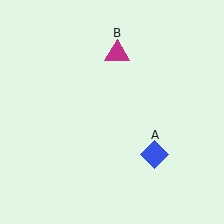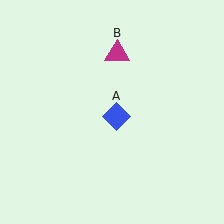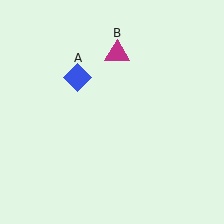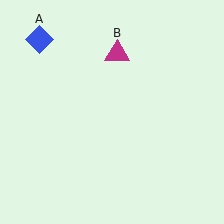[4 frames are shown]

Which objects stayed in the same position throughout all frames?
Magenta triangle (object B) remained stationary.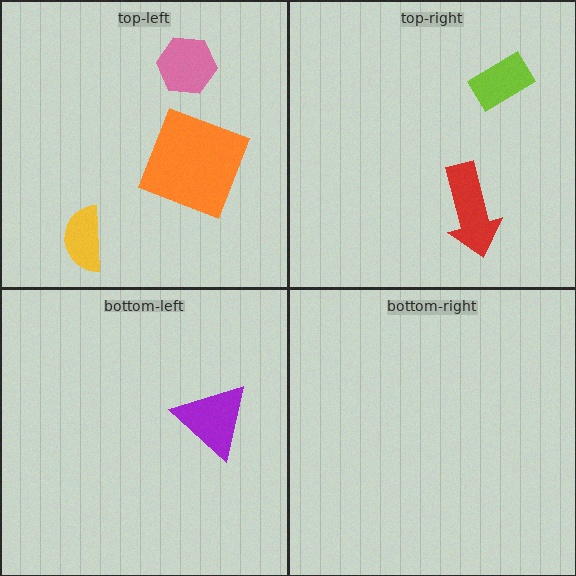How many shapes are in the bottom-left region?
1.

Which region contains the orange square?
The top-left region.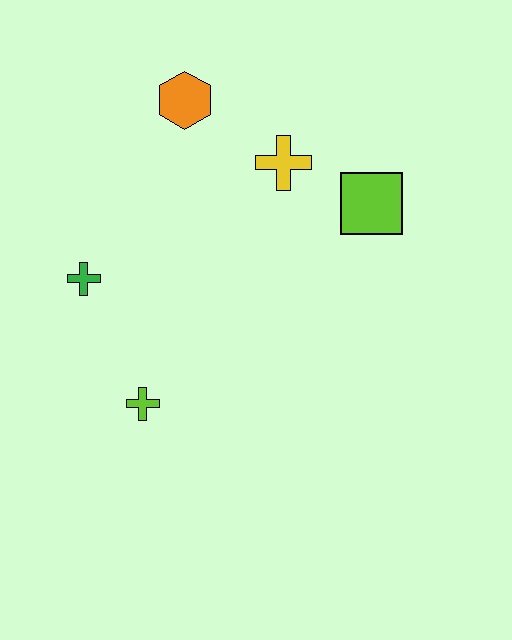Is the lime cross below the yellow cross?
Yes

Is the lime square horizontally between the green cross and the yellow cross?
No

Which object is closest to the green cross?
The lime cross is closest to the green cross.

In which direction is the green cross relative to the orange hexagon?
The green cross is below the orange hexagon.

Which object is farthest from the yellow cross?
The lime cross is farthest from the yellow cross.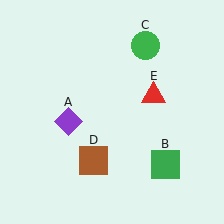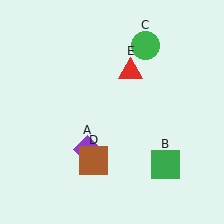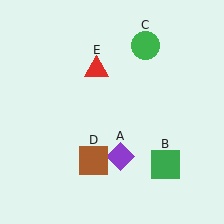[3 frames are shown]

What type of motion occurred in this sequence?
The purple diamond (object A), red triangle (object E) rotated counterclockwise around the center of the scene.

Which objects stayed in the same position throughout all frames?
Green square (object B) and green circle (object C) and brown square (object D) remained stationary.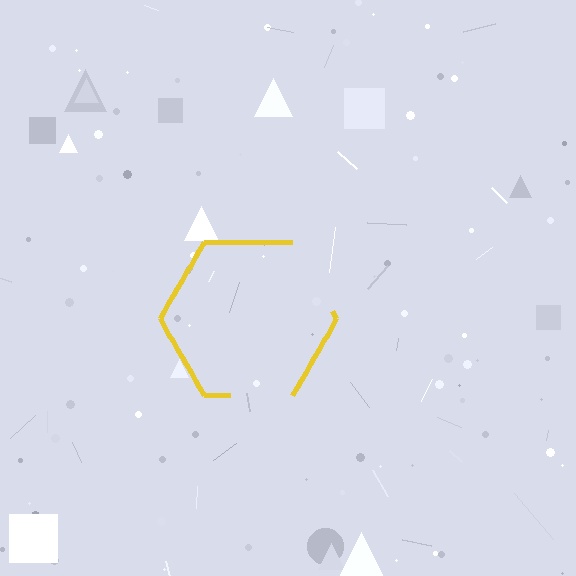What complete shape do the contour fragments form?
The contour fragments form a hexagon.